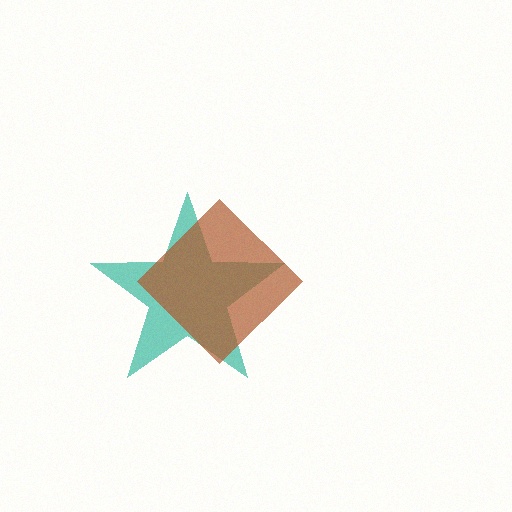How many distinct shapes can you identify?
There are 2 distinct shapes: a teal star, a brown diamond.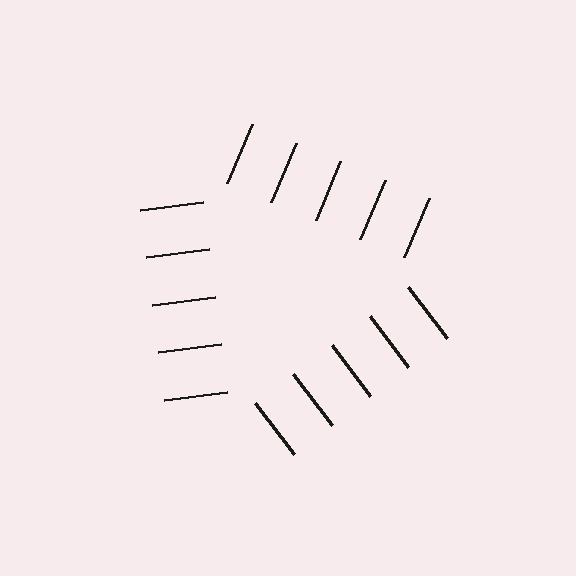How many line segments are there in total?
15 — 5 along each of the 3 edges.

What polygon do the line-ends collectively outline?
An illusory triangle — the line segments terminate on its edges but no continuous stroke is drawn.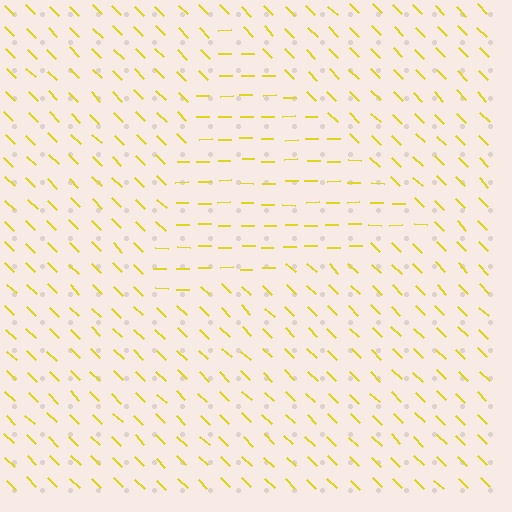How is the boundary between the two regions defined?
The boundary is defined purely by a change in line orientation (approximately 45 degrees difference). All lines are the same color and thickness.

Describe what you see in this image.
The image is filled with small yellow line segments. A triangle region in the image has lines oriented differently from the surrounding lines, creating a visible texture boundary.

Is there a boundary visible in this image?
Yes, there is a texture boundary formed by a change in line orientation.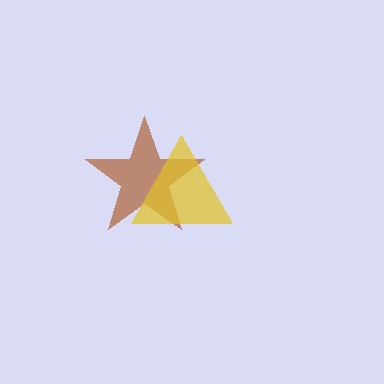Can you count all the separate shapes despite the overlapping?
Yes, there are 2 separate shapes.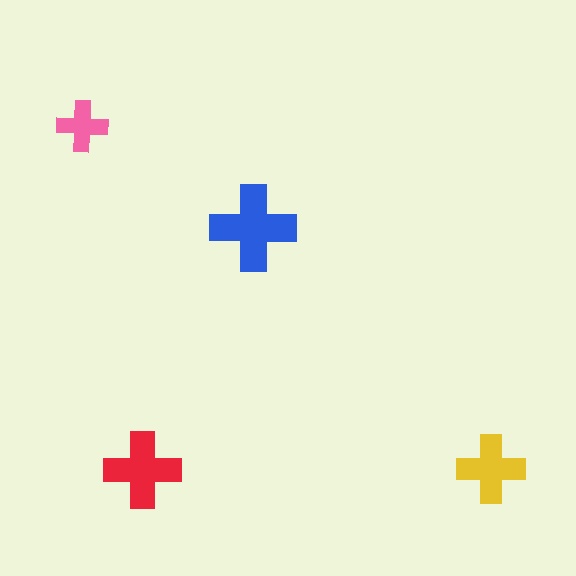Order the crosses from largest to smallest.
the blue one, the red one, the yellow one, the pink one.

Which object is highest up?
The pink cross is topmost.